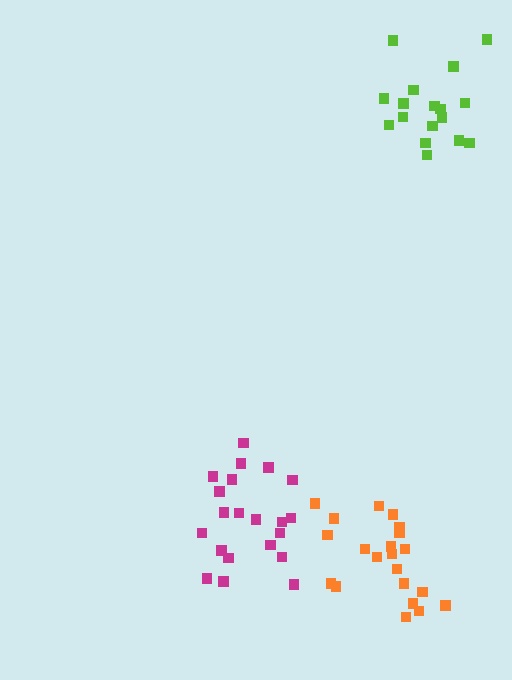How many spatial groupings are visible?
There are 3 spatial groupings.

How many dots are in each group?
Group 1: 17 dots, Group 2: 21 dots, Group 3: 21 dots (59 total).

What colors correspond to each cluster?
The clusters are colored: lime, orange, magenta.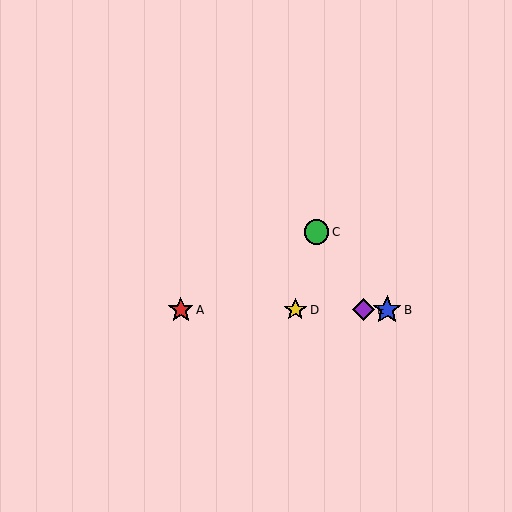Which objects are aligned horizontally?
Objects A, B, D, E are aligned horizontally.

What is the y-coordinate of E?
Object E is at y≈310.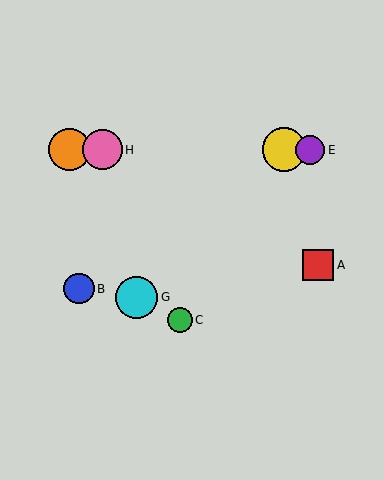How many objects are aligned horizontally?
4 objects (D, E, F, H) are aligned horizontally.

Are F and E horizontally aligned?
Yes, both are at y≈150.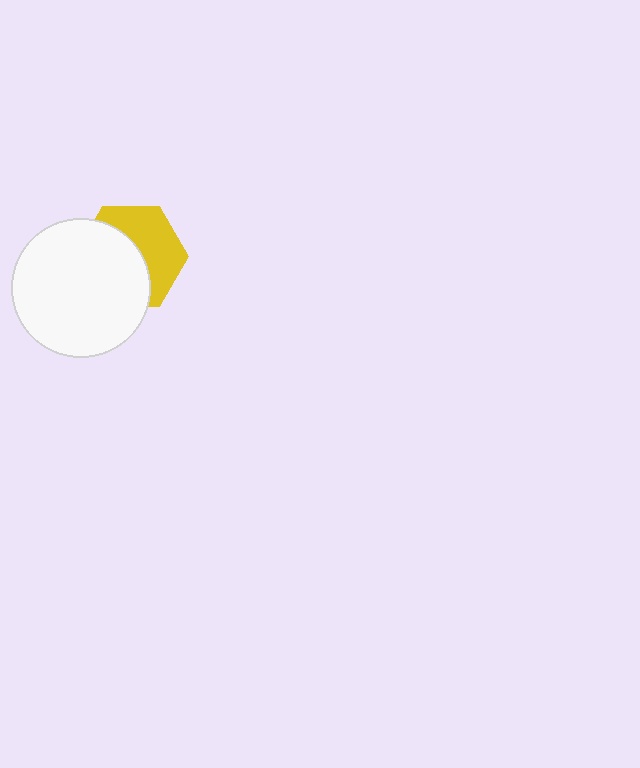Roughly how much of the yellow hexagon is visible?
About half of it is visible (roughly 46%).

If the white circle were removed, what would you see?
You would see the complete yellow hexagon.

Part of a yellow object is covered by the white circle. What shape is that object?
It is a hexagon.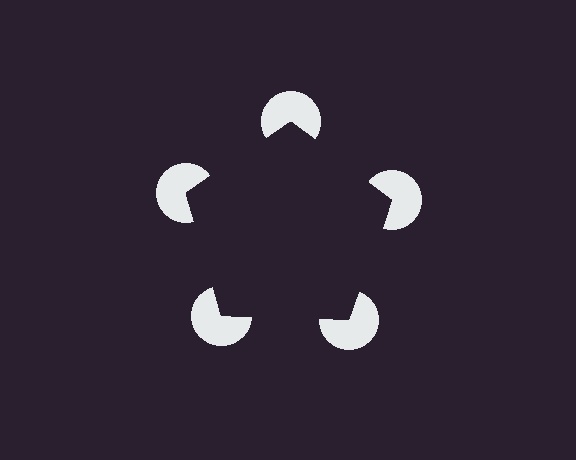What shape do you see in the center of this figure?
An illusory pentagon — its edges are inferred from the aligned wedge cuts in the pac-man discs, not physically drawn.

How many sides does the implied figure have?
5 sides.